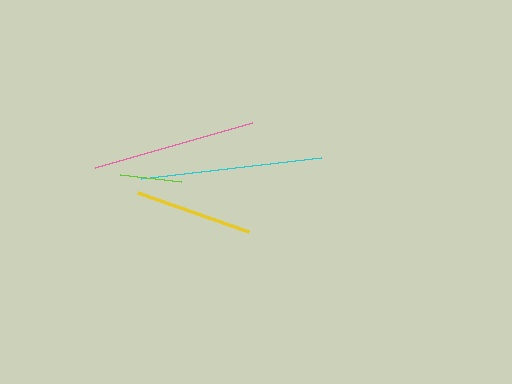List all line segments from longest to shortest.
From longest to shortest: cyan, pink, yellow, lime.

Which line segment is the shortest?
The lime line is the shortest at approximately 61 pixels.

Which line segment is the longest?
The cyan line is the longest at approximately 181 pixels.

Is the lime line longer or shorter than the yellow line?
The yellow line is longer than the lime line.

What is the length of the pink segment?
The pink segment is approximately 163 pixels long.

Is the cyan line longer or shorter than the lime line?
The cyan line is longer than the lime line.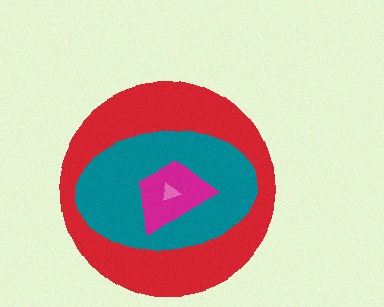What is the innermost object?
The pink triangle.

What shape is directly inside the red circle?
The teal ellipse.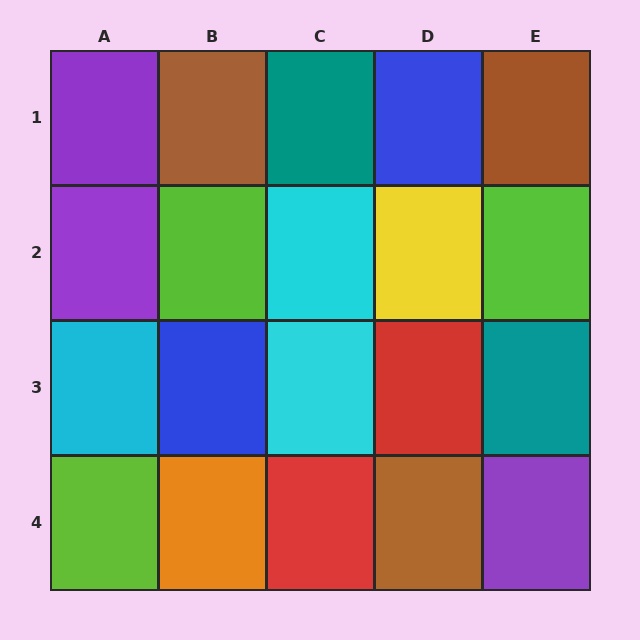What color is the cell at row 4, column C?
Red.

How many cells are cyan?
3 cells are cyan.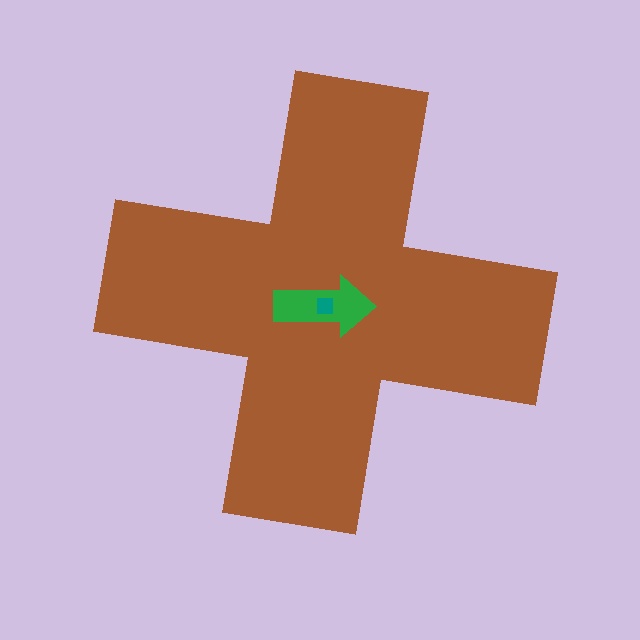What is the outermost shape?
The brown cross.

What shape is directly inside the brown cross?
The green arrow.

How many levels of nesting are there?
3.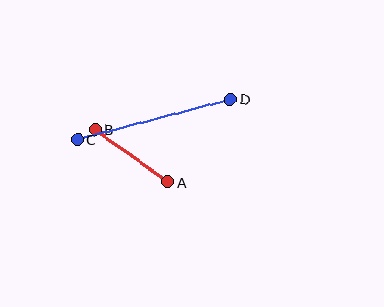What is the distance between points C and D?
The distance is approximately 158 pixels.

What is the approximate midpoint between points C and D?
The midpoint is at approximately (154, 119) pixels.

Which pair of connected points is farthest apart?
Points C and D are farthest apart.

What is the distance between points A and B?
The distance is approximately 90 pixels.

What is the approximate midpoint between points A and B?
The midpoint is at approximately (131, 156) pixels.